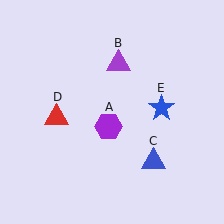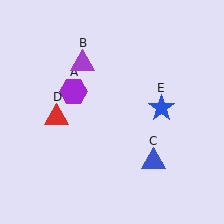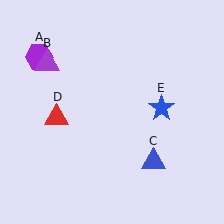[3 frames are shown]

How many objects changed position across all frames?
2 objects changed position: purple hexagon (object A), purple triangle (object B).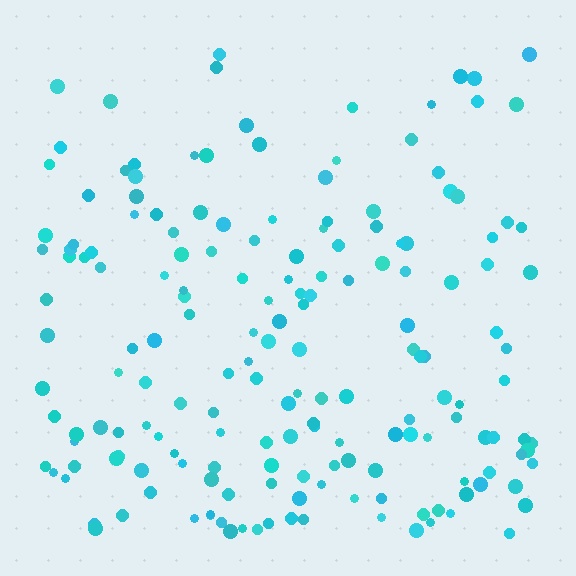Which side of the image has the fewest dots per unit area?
The top.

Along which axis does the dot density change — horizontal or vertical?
Vertical.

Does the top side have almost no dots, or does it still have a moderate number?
Still a moderate number, just noticeably fewer than the bottom.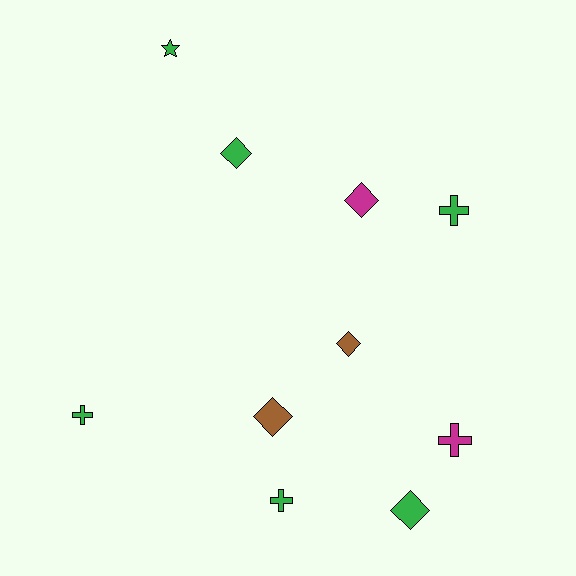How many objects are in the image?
There are 10 objects.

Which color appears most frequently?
Green, with 6 objects.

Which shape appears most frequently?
Diamond, with 5 objects.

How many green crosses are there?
There are 3 green crosses.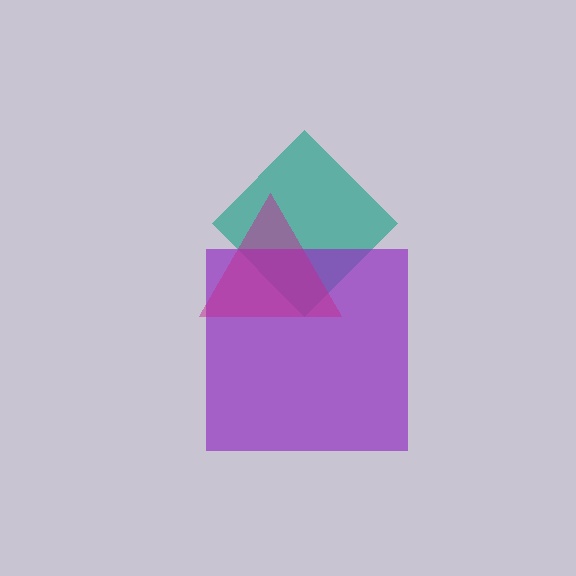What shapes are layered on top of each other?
The layered shapes are: a teal diamond, a purple square, a magenta triangle.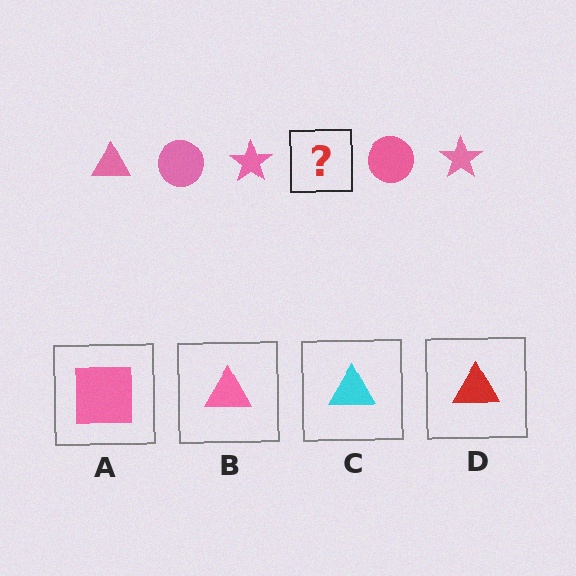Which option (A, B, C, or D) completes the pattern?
B.